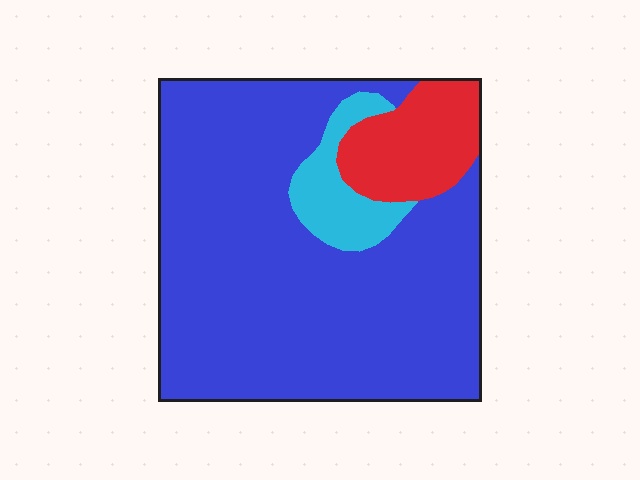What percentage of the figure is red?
Red covers around 15% of the figure.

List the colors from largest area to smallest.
From largest to smallest: blue, red, cyan.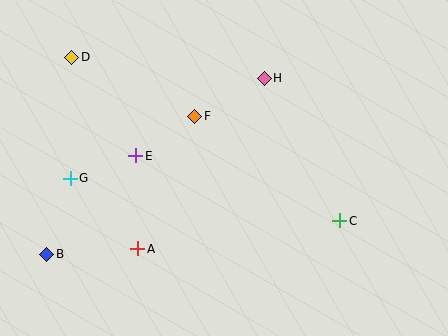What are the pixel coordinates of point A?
Point A is at (138, 249).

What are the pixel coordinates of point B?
Point B is at (47, 254).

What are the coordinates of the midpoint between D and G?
The midpoint between D and G is at (71, 118).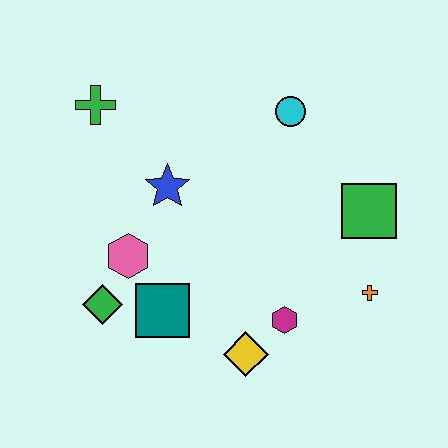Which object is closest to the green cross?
The blue star is closest to the green cross.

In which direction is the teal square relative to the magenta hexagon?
The teal square is to the left of the magenta hexagon.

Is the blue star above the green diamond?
Yes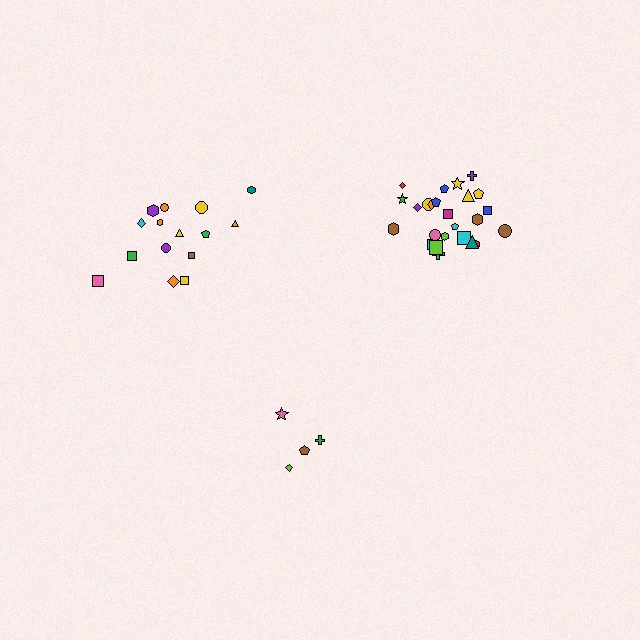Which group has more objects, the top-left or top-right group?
The top-right group.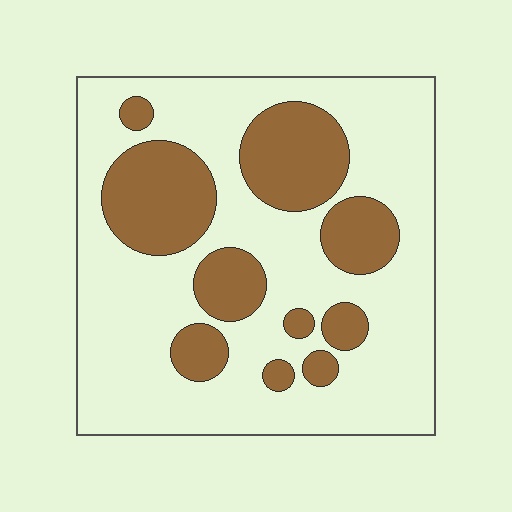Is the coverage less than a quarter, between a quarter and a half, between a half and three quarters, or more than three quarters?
Between a quarter and a half.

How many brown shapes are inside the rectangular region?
10.